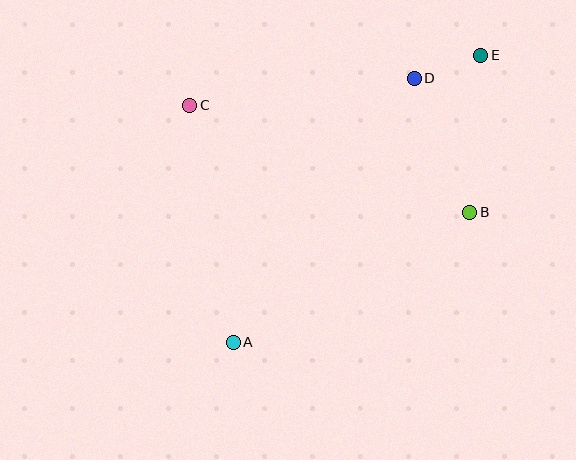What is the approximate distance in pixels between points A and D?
The distance between A and D is approximately 320 pixels.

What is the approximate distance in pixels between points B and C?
The distance between B and C is approximately 300 pixels.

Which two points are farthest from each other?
Points A and E are farthest from each other.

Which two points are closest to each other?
Points D and E are closest to each other.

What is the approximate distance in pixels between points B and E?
The distance between B and E is approximately 157 pixels.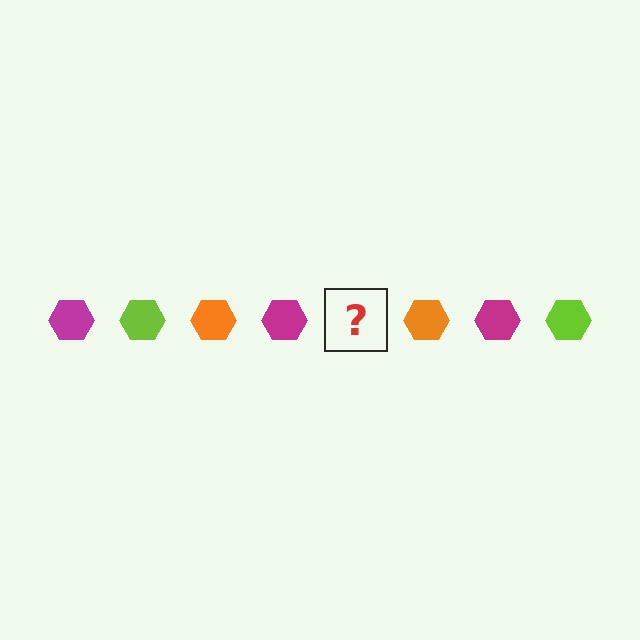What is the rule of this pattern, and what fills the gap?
The rule is that the pattern cycles through magenta, lime, orange hexagons. The gap should be filled with a lime hexagon.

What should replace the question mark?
The question mark should be replaced with a lime hexagon.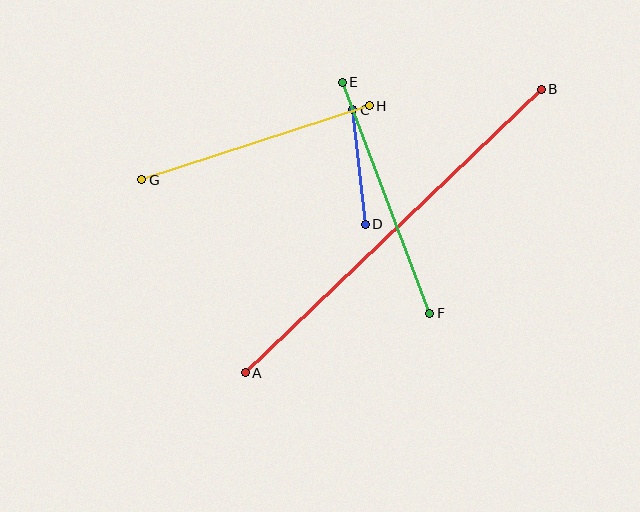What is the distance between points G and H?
The distance is approximately 239 pixels.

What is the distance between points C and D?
The distance is approximately 115 pixels.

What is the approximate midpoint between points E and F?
The midpoint is at approximately (386, 198) pixels.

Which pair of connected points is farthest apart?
Points A and B are farthest apart.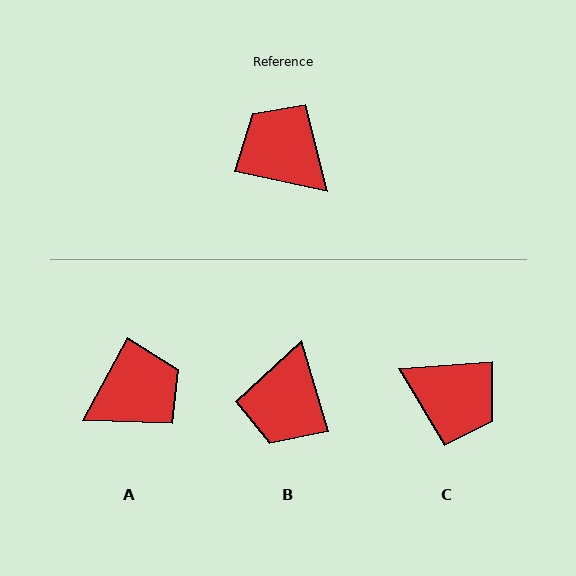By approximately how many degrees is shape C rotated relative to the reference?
Approximately 164 degrees clockwise.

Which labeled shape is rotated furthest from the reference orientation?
C, about 164 degrees away.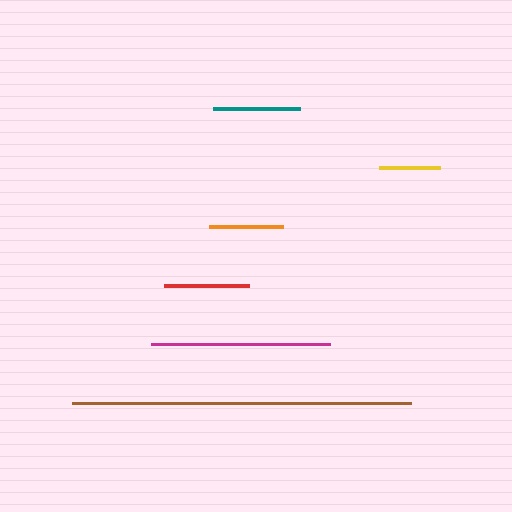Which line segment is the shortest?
The yellow line is the shortest at approximately 61 pixels.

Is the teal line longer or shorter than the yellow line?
The teal line is longer than the yellow line.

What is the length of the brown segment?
The brown segment is approximately 339 pixels long.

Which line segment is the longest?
The brown line is the longest at approximately 339 pixels.